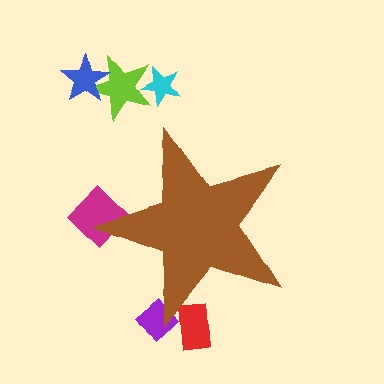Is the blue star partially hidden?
No, the blue star is fully visible.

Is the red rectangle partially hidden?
Yes, the red rectangle is partially hidden behind the brown star.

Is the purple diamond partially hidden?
Yes, the purple diamond is partially hidden behind the brown star.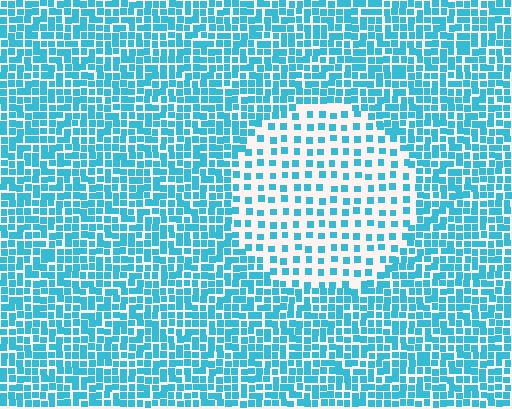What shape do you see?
I see a circle.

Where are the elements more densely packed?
The elements are more densely packed outside the circle boundary.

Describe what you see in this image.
The image contains small cyan elements arranged at two different densities. A circle-shaped region is visible where the elements are less densely packed than the surrounding area.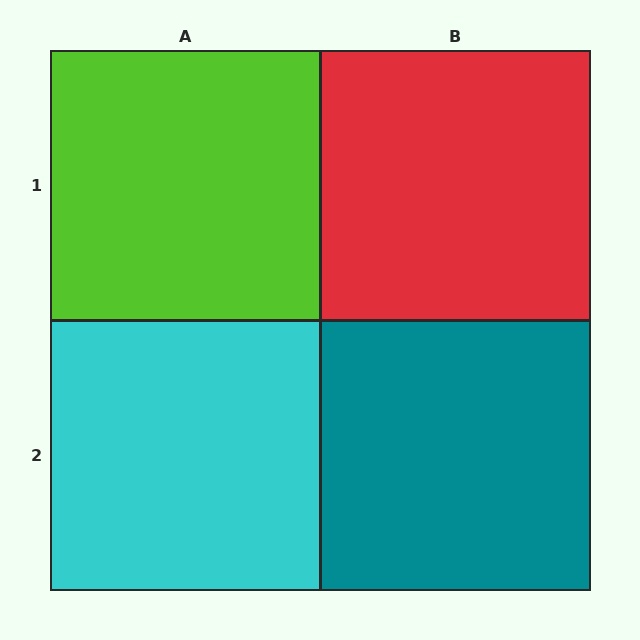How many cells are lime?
1 cell is lime.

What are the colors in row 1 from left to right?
Lime, red.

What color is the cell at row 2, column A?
Cyan.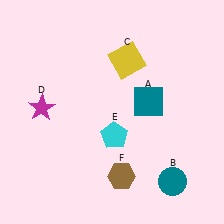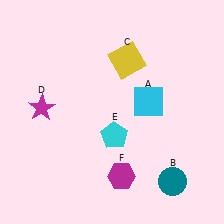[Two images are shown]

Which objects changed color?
A changed from teal to cyan. F changed from brown to magenta.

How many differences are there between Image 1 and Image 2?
There are 2 differences between the two images.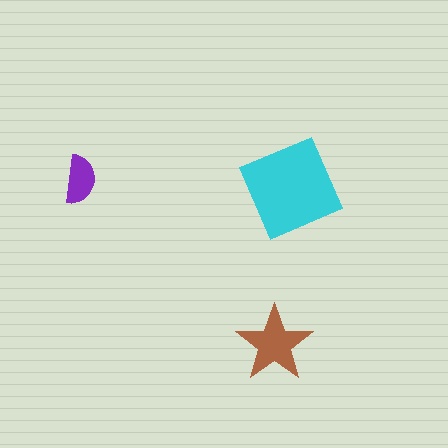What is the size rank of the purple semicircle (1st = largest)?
3rd.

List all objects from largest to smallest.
The cyan square, the brown star, the purple semicircle.